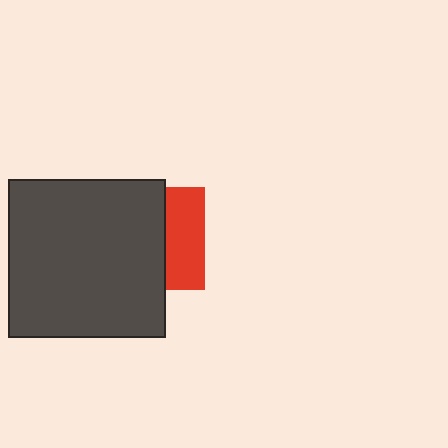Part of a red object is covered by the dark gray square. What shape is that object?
It is a square.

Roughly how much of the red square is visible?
A small part of it is visible (roughly 38%).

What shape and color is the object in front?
The object in front is a dark gray square.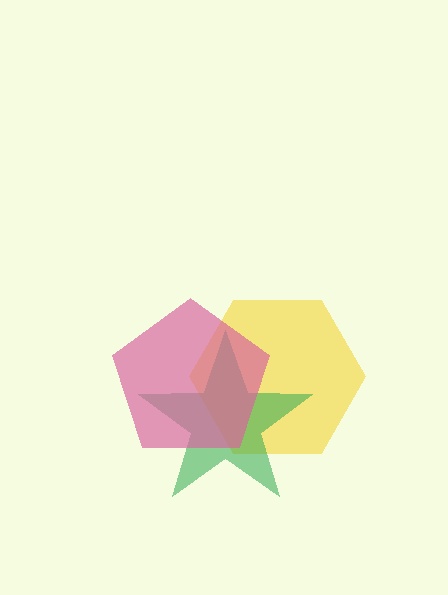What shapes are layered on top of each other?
The layered shapes are: a yellow hexagon, a green star, a pink pentagon.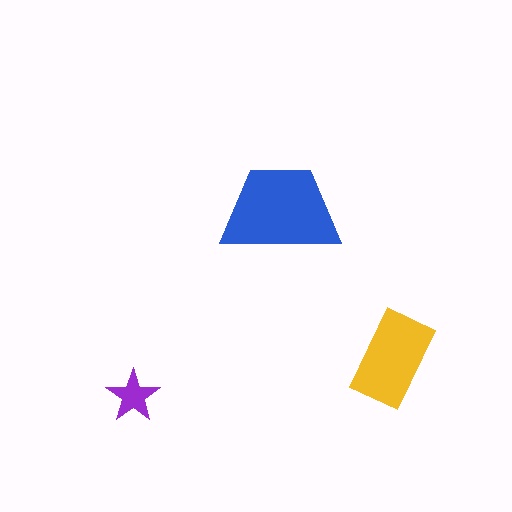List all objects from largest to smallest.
The blue trapezoid, the yellow rectangle, the purple star.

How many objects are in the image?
There are 3 objects in the image.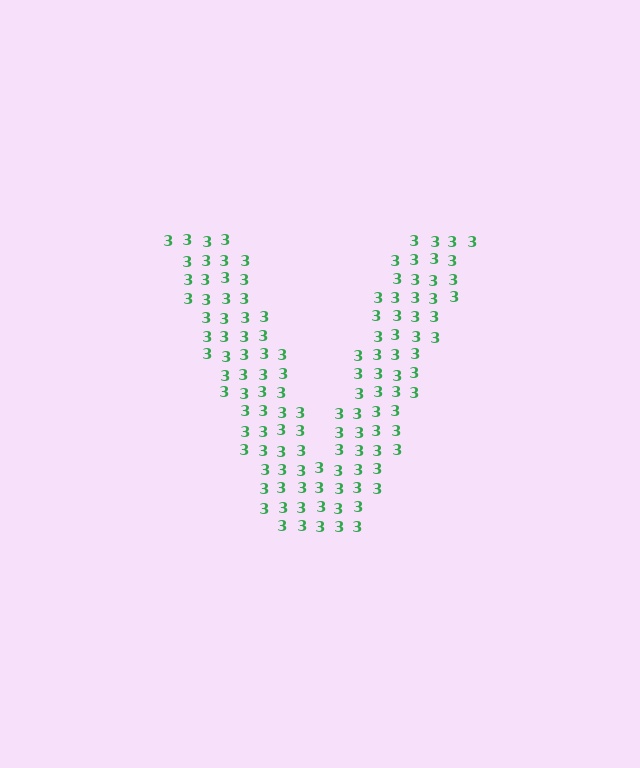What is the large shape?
The large shape is the letter V.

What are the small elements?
The small elements are digit 3's.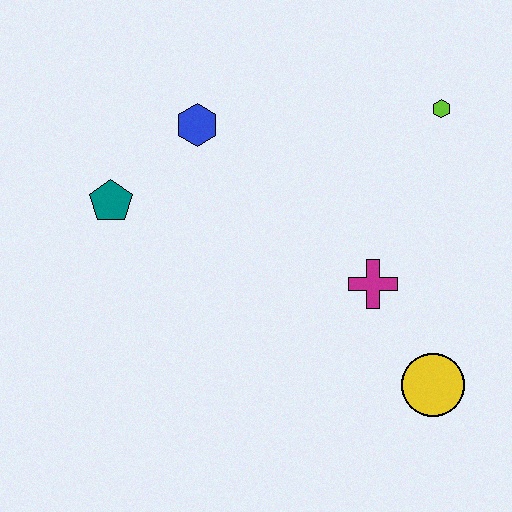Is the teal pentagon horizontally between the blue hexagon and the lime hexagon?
No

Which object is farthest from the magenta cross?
The teal pentagon is farthest from the magenta cross.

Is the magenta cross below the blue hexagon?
Yes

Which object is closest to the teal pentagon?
The blue hexagon is closest to the teal pentagon.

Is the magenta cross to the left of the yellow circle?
Yes